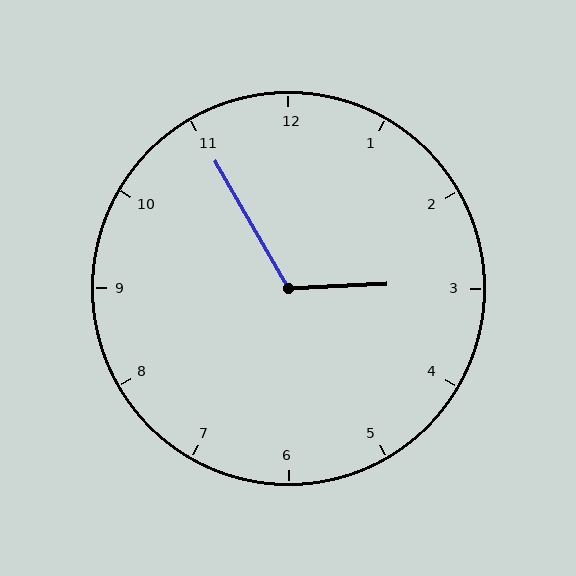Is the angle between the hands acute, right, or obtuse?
It is obtuse.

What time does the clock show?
2:55.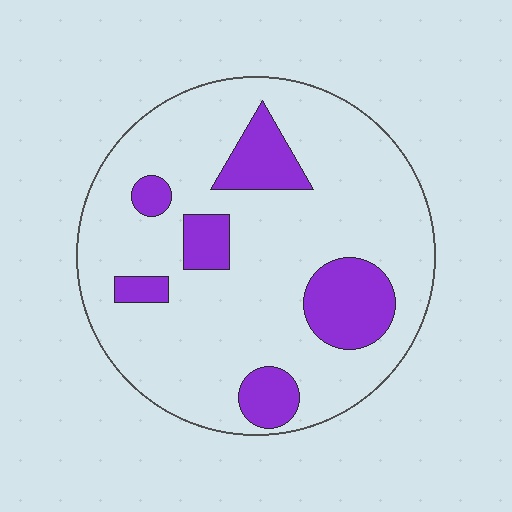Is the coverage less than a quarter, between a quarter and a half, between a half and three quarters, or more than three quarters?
Less than a quarter.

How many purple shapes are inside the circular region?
6.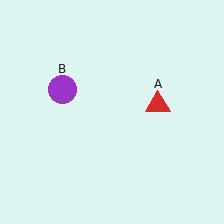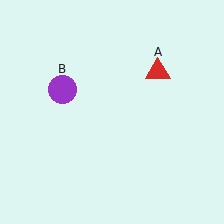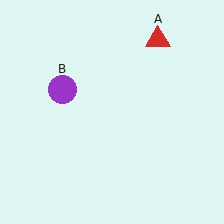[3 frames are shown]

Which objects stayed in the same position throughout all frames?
Purple circle (object B) remained stationary.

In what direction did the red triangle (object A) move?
The red triangle (object A) moved up.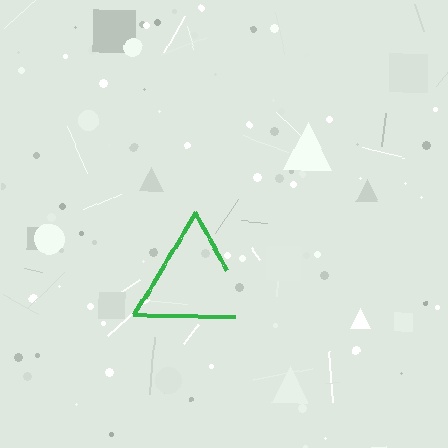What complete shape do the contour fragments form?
The contour fragments form a triangle.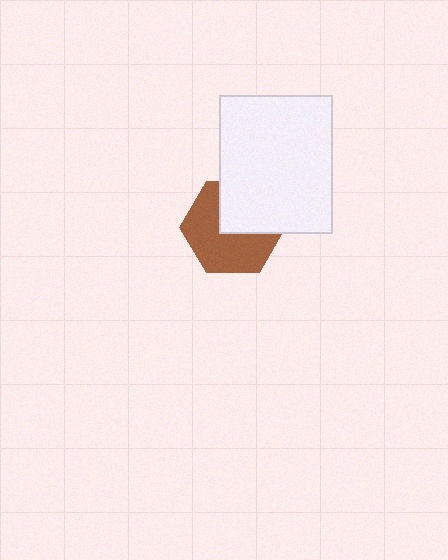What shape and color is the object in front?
The object in front is a white rectangle.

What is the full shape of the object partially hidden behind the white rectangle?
The partially hidden object is a brown hexagon.